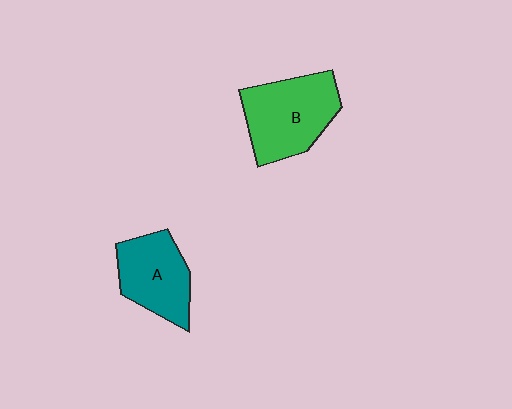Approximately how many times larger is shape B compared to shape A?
Approximately 1.3 times.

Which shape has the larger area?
Shape B (green).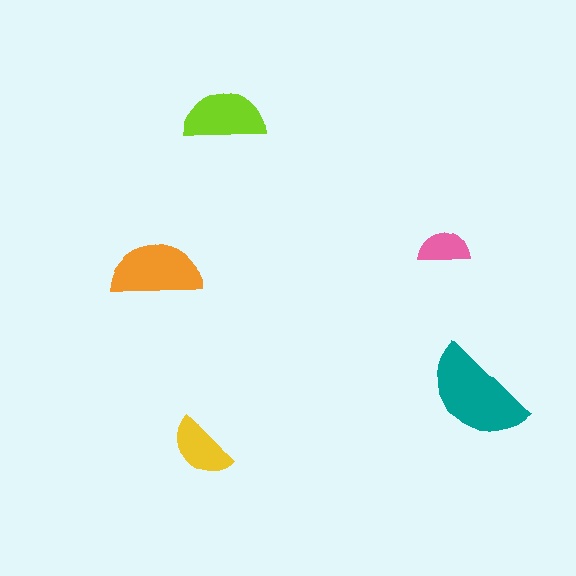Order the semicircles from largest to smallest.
the teal one, the orange one, the lime one, the yellow one, the pink one.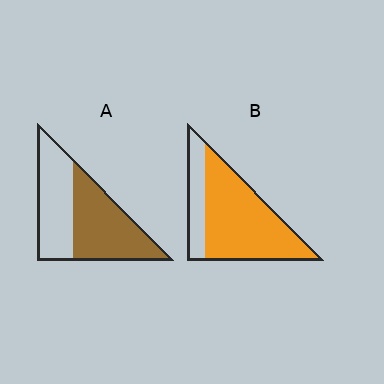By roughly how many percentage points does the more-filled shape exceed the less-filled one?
By roughly 20 percentage points (B over A).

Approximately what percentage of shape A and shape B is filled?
A is approximately 55% and B is approximately 75%.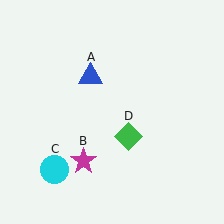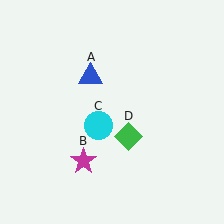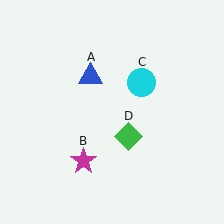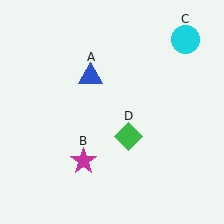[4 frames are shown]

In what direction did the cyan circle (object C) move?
The cyan circle (object C) moved up and to the right.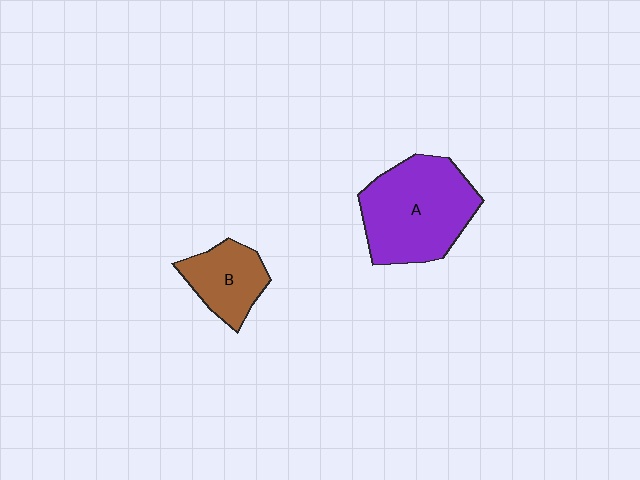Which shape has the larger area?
Shape A (purple).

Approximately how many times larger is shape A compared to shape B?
Approximately 2.0 times.